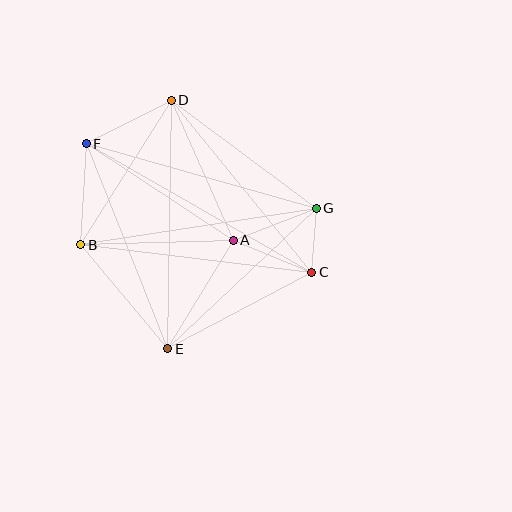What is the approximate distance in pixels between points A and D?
The distance between A and D is approximately 153 pixels.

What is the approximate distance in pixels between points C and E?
The distance between C and E is approximately 163 pixels.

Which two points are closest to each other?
Points C and G are closest to each other.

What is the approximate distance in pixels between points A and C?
The distance between A and C is approximately 85 pixels.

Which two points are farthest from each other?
Points C and F are farthest from each other.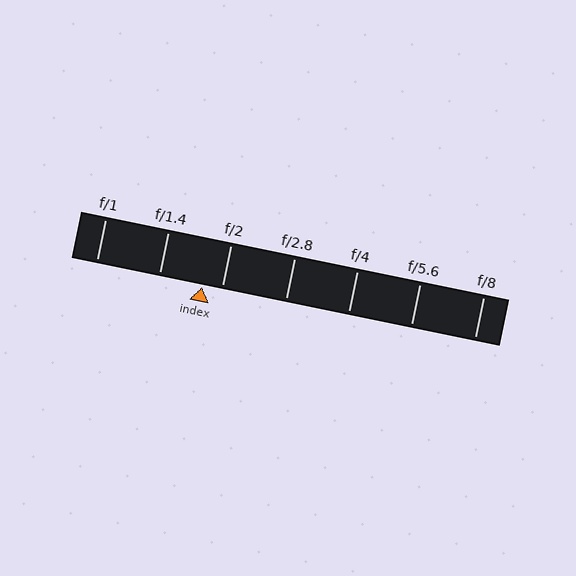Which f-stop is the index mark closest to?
The index mark is closest to f/2.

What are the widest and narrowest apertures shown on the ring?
The widest aperture shown is f/1 and the narrowest is f/8.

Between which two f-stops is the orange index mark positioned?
The index mark is between f/1.4 and f/2.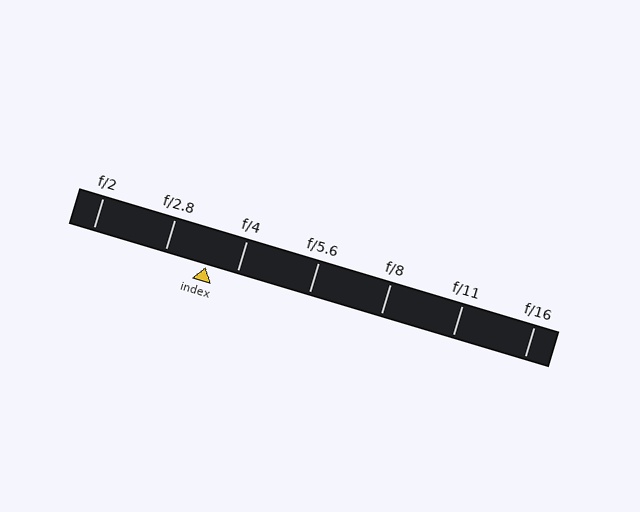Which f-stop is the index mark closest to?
The index mark is closest to f/4.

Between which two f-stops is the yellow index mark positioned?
The index mark is between f/2.8 and f/4.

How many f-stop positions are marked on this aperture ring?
There are 7 f-stop positions marked.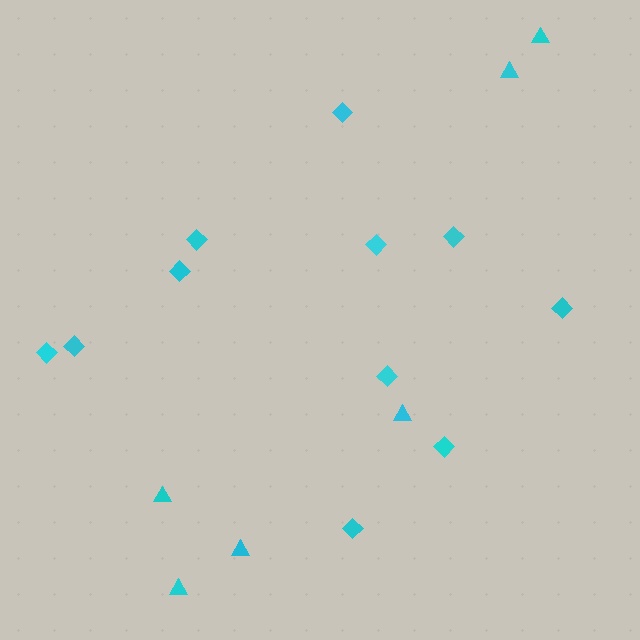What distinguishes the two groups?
There are 2 groups: one group of triangles (6) and one group of diamonds (11).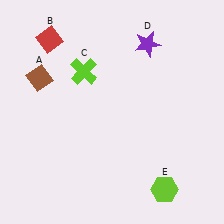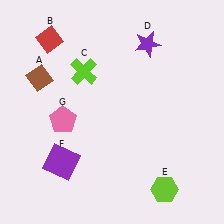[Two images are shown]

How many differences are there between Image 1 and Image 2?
There are 2 differences between the two images.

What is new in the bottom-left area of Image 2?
A purple square (F) was added in the bottom-left area of Image 2.